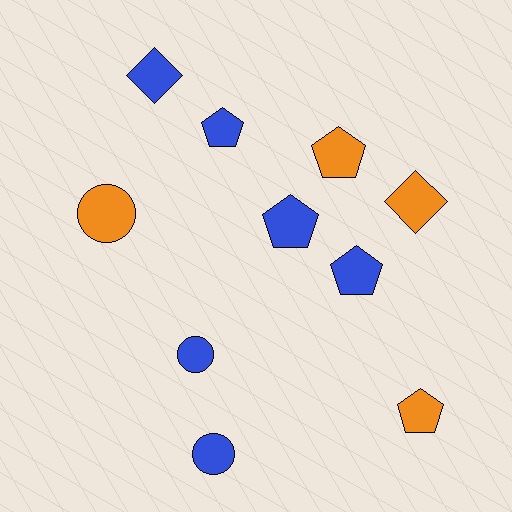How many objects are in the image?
There are 10 objects.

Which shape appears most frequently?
Pentagon, with 5 objects.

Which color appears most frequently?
Blue, with 6 objects.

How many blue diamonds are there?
There is 1 blue diamond.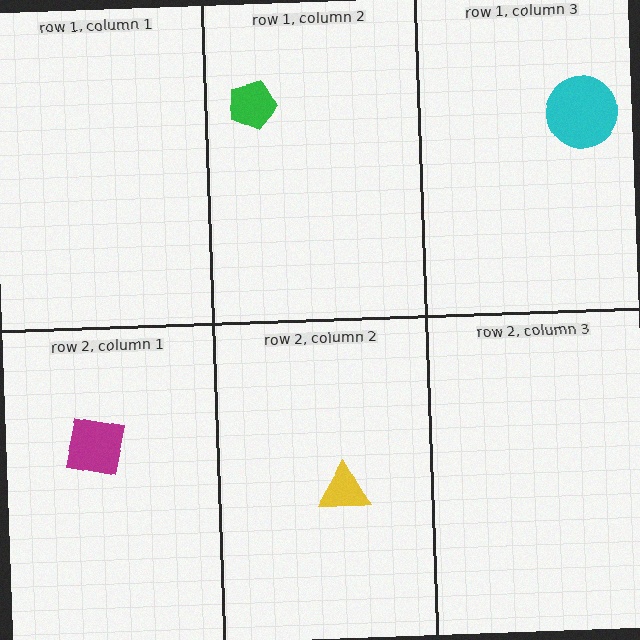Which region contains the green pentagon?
The row 1, column 2 region.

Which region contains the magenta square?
The row 2, column 1 region.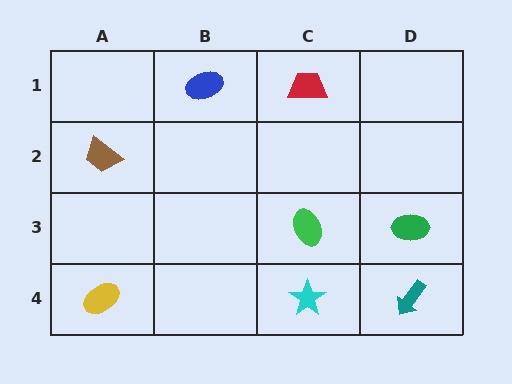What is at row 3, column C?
A green ellipse.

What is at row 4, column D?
A teal arrow.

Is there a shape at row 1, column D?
No, that cell is empty.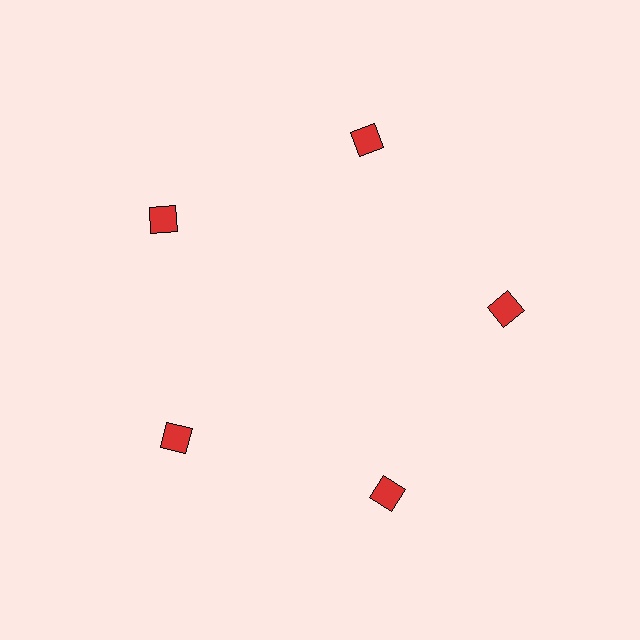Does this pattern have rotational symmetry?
Yes, this pattern has 5-fold rotational symmetry. It looks the same after rotating 72 degrees around the center.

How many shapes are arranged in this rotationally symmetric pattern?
There are 5 shapes, arranged in 5 groups of 1.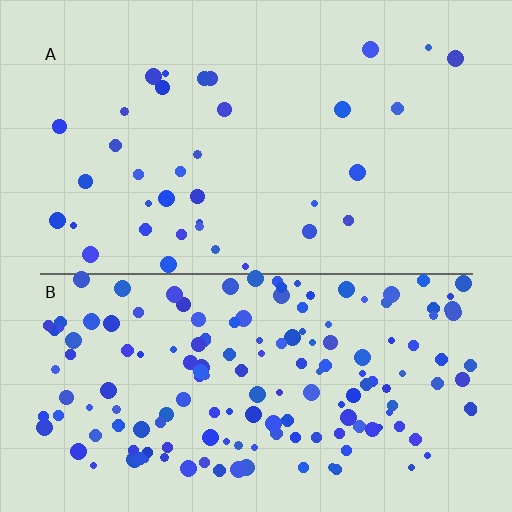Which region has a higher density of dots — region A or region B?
B (the bottom).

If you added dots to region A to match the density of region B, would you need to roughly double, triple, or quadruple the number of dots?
Approximately quadruple.